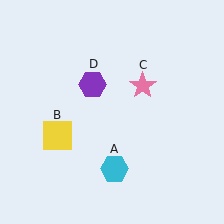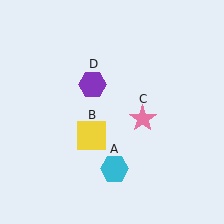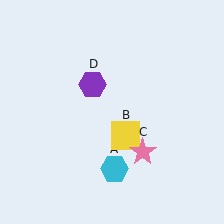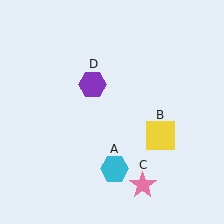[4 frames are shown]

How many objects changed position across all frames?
2 objects changed position: yellow square (object B), pink star (object C).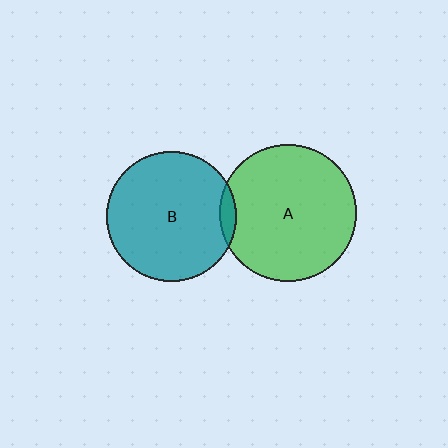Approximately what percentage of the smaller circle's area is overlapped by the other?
Approximately 5%.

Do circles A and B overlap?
Yes.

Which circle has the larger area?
Circle A (green).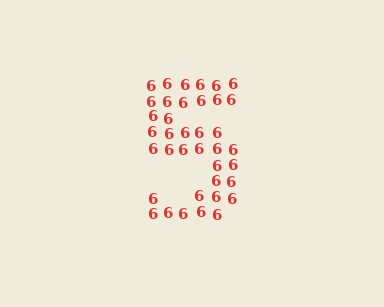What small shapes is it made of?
It is made of small digit 6's.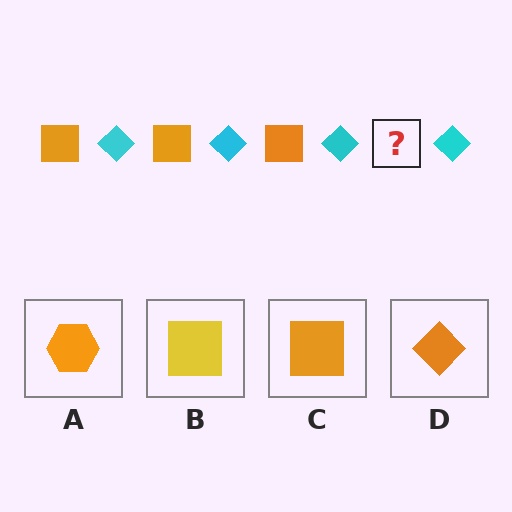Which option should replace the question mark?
Option C.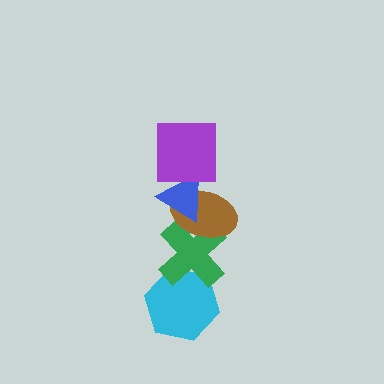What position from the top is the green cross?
The green cross is 4th from the top.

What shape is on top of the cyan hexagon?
The green cross is on top of the cyan hexagon.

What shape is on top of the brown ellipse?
The blue triangle is on top of the brown ellipse.